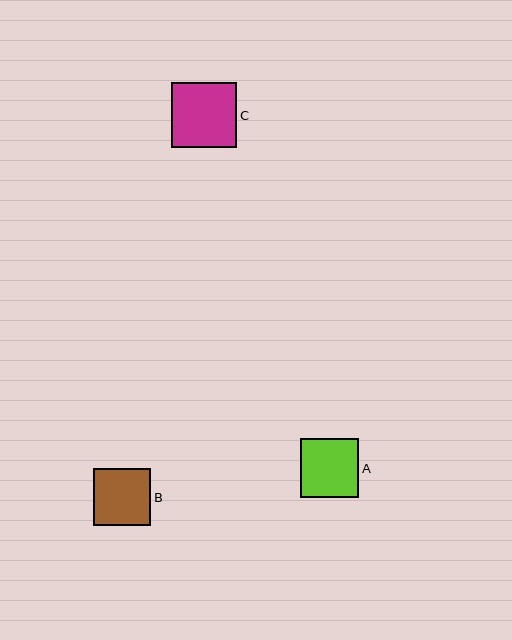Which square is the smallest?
Square B is the smallest with a size of approximately 58 pixels.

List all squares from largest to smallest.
From largest to smallest: C, A, B.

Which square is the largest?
Square C is the largest with a size of approximately 65 pixels.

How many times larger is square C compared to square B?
Square C is approximately 1.1 times the size of square B.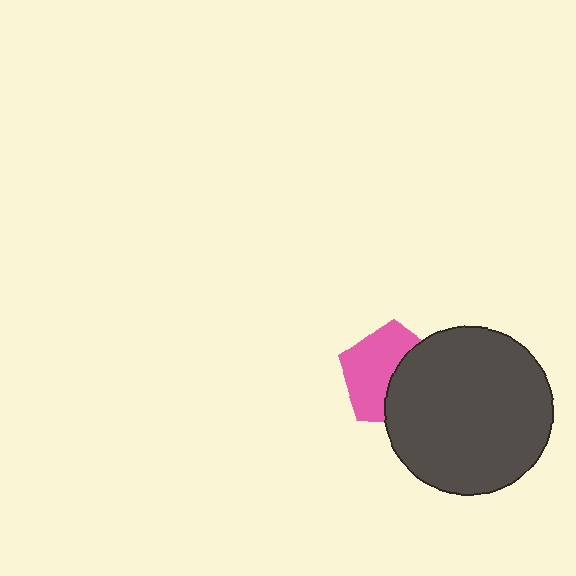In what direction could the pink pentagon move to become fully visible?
The pink pentagon could move left. That would shift it out from behind the dark gray circle entirely.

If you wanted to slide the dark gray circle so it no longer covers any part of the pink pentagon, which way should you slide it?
Slide it right — that is the most direct way to separate the two shapes.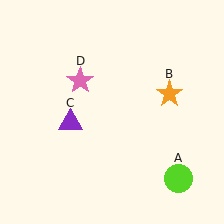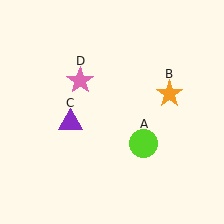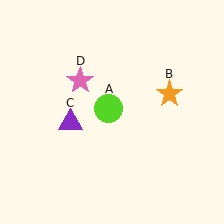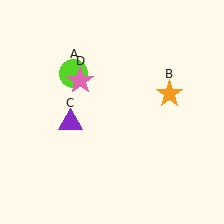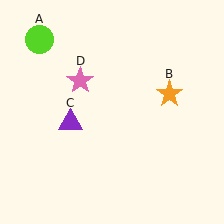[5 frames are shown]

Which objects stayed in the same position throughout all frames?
Orange star (object B) and purple triangle (object C) and pink star (object D) remained stationary.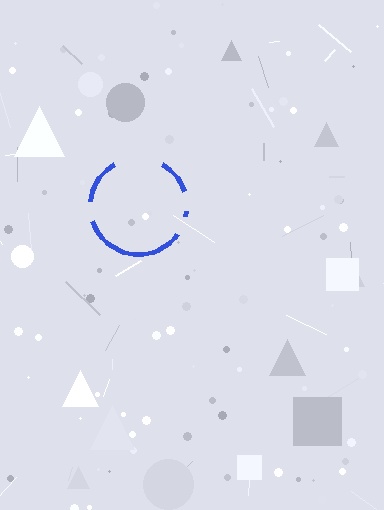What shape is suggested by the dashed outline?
The dashed outline suggests a circle.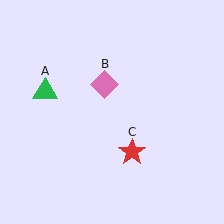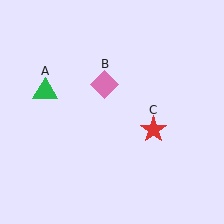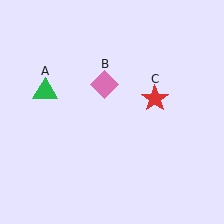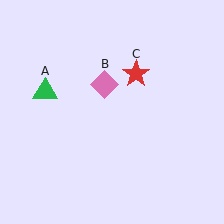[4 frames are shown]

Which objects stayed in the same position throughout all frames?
Green triangle (object A) and pink diamond (object B) remained stationary.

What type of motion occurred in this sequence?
The red star (object C) rotated counterclockwise around the center of the scene.